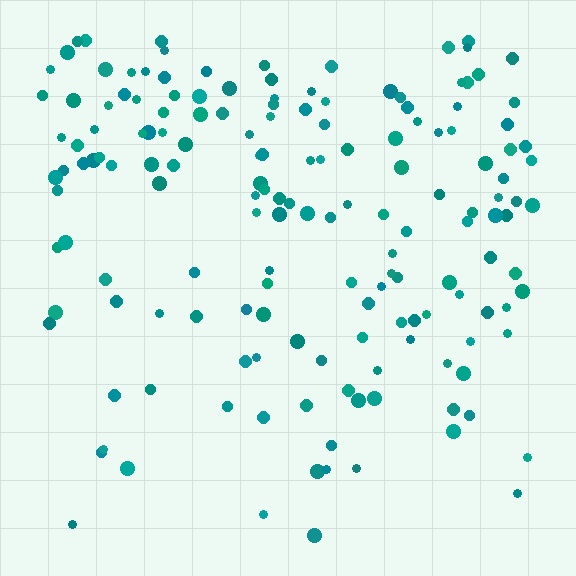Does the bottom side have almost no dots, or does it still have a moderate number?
Still a moderate number, just noticeably fewer than the top.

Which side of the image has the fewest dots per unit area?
The bottom.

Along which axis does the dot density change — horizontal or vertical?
Vertical.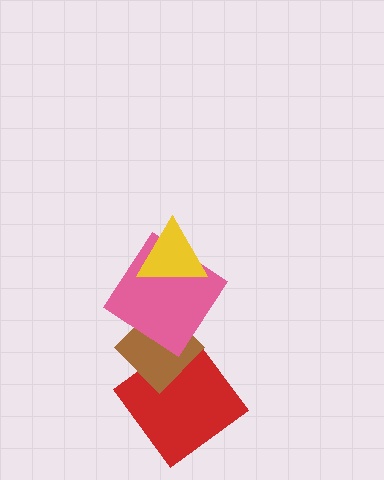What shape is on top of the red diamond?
The brown diamond is on top of the red diamond.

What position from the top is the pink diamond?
The pink diamond is 2nd from the top.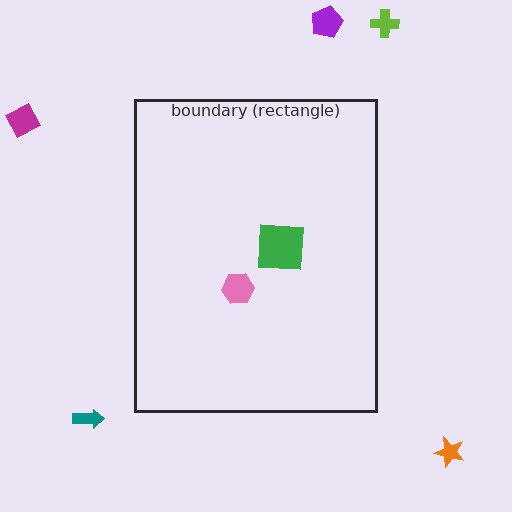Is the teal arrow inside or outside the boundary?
Outside.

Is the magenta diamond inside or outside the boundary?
Outside.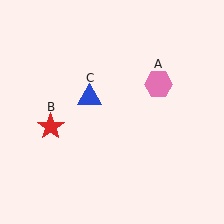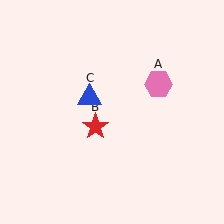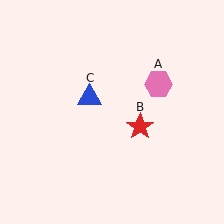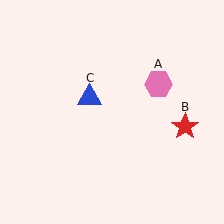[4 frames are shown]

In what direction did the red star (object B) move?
The red star (object B) moved right.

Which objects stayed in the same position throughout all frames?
Pink hexagon (object A) and blue triangle (object C) remained stationary.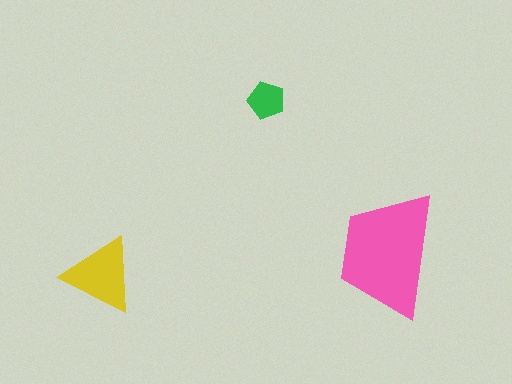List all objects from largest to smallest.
The pink trapezoid, the yellow triangle, the green pentagon.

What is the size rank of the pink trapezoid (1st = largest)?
1st.